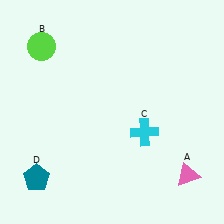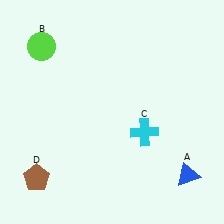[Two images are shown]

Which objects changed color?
A changed from pink to blue. D changed from teal to brown.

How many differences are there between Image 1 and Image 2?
There are 2 differences between the two images.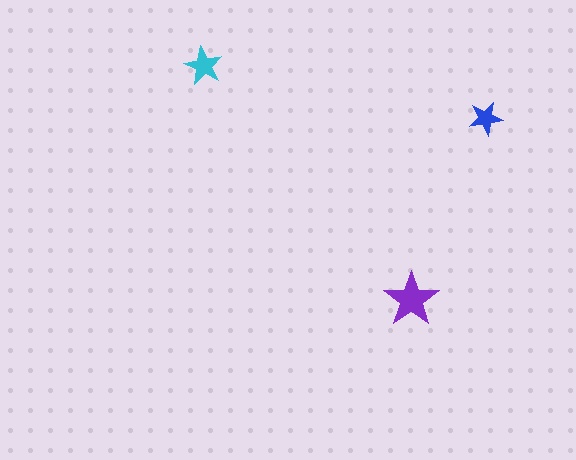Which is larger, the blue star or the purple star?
The purple one.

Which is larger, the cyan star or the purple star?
The purple one.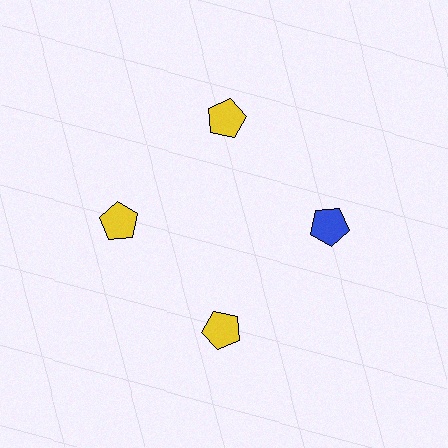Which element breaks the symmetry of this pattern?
The blue pentagon at roughly the 3 o'clock position breaks the symmetry. All other shapes are yellow pentagons.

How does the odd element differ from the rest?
It has a different color: blue instead of yellow.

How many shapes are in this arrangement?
There are 4 shapes arranged in a ring pattern.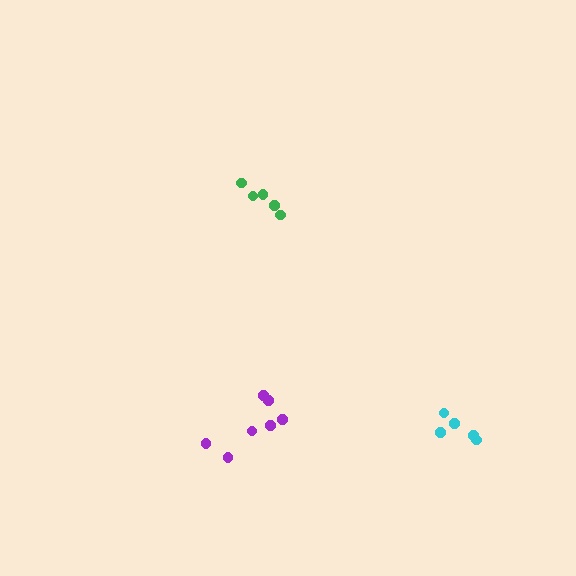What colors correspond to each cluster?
The clusters are colored: purple, green, cyan.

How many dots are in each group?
Group 1: 7 dots, Group 2: 5 dots, Group 3: 5 dots (17 total).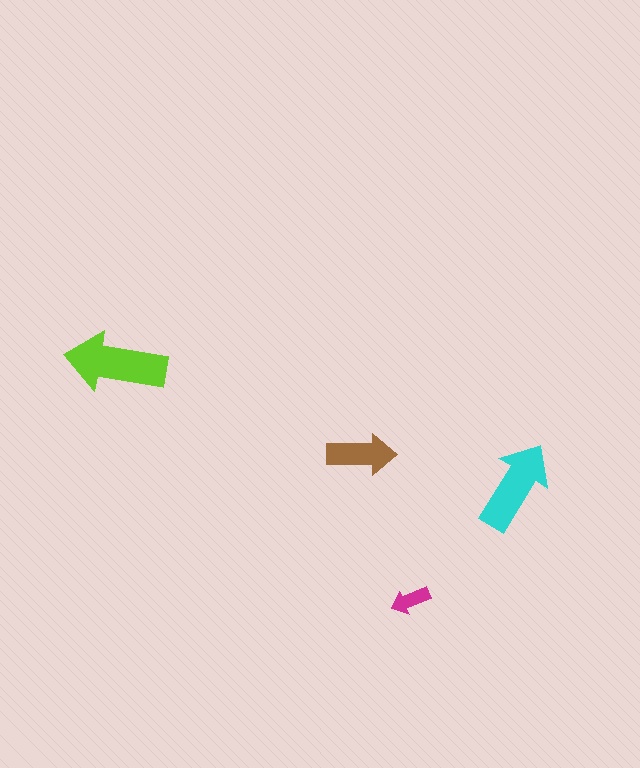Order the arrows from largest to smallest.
the lime one, the cyan one, the brown one, the magenta one.